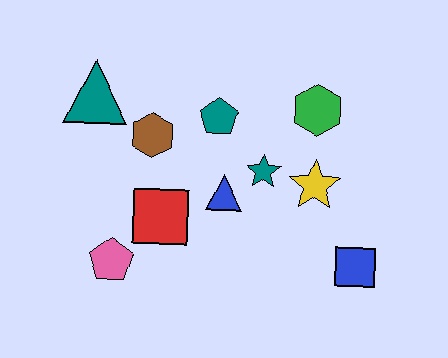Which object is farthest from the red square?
The blue square is farthest from the red square.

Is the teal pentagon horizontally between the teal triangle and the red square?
No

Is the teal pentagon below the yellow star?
No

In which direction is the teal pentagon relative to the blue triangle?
The teal pentagon is above the blue triangle.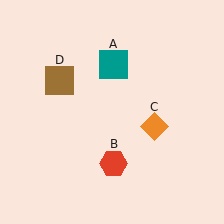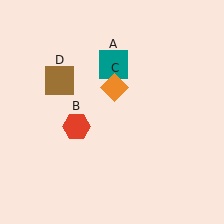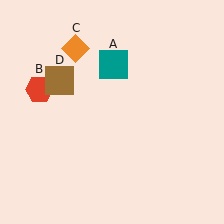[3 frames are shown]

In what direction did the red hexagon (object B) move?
The red hexagon (object B) moved up and to the left.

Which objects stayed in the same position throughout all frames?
Teal square (object A) and brown square (object D) remained stationary.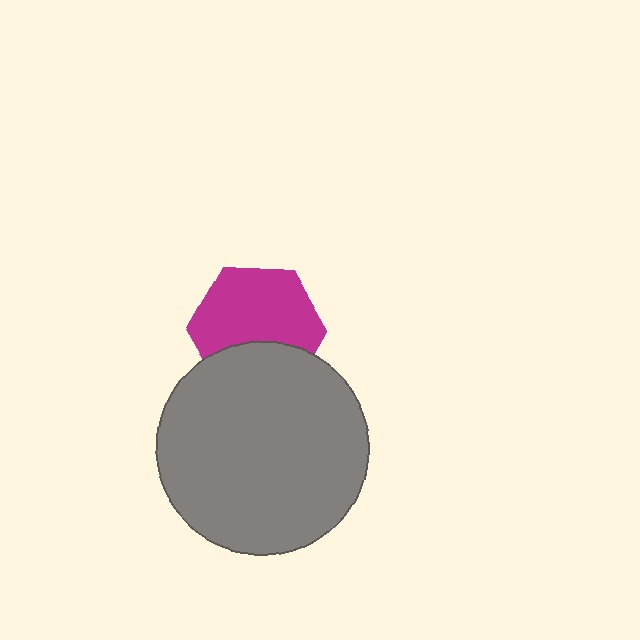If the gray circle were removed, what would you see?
You would see the complete magenta hexagon.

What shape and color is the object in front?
The object in front is a gray circle.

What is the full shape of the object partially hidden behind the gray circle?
The partially hidden object is a magenta hexagon.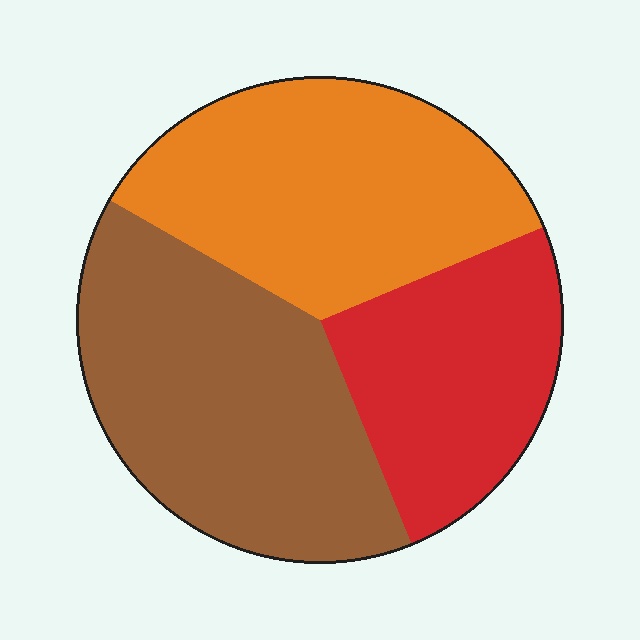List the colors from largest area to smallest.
From largest to smallest: brown, orange, red.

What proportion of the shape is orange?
Orange takes up about three eighths (3/8) of the shape.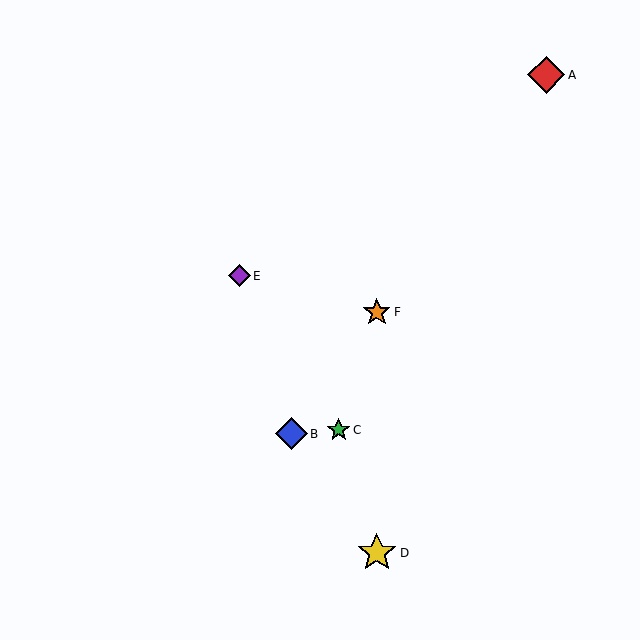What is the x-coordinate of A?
Object A is at x≈546.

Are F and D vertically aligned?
Yes, both are at x≈377.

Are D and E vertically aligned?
No, D is at x≈377 and E is at x≈239.